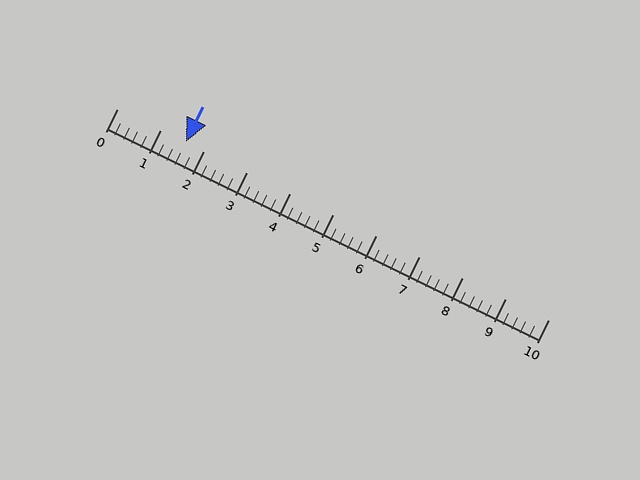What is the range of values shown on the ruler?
The ruler shows values from 0 to 10.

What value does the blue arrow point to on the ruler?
The blue arrow points to approximately 1.6.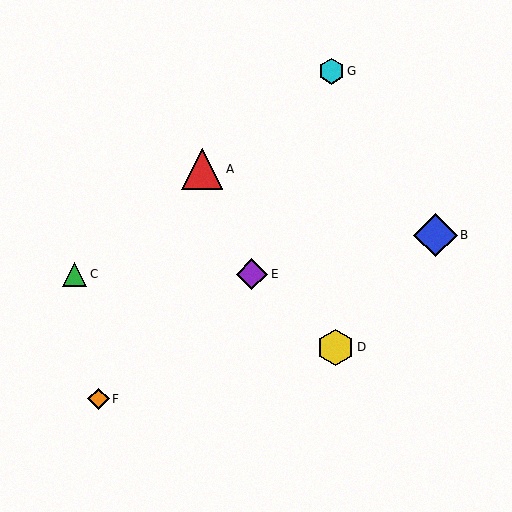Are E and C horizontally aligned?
Yes, both are at y≈274.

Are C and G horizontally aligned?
No, C is at y≈274 and G is at y≈71.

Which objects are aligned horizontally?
Objects C, E are aligned horizontally.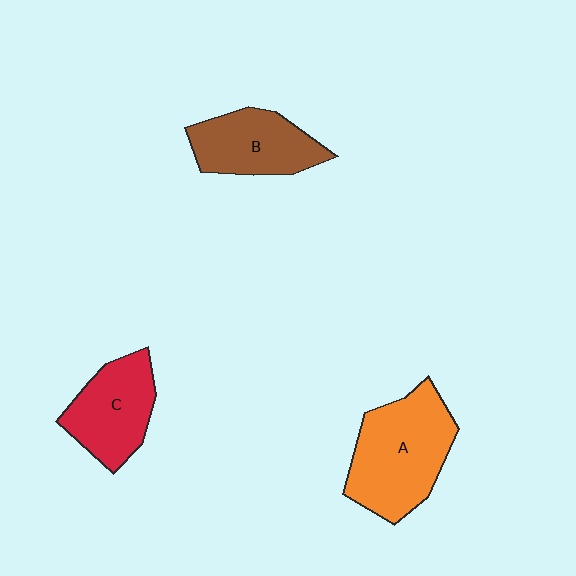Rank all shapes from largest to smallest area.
From largest to smallest: A (orange), C (red), B (brown).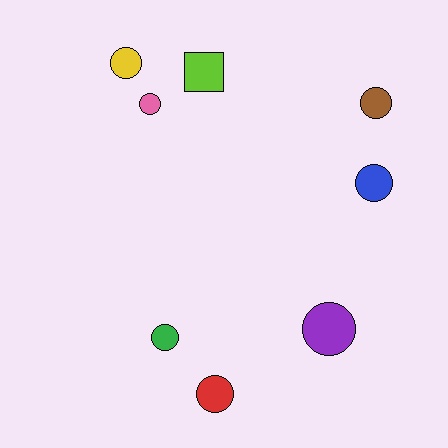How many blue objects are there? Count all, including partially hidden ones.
There is 1 blue object.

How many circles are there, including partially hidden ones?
There are 7 circles.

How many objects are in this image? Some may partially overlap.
There are 8 objects.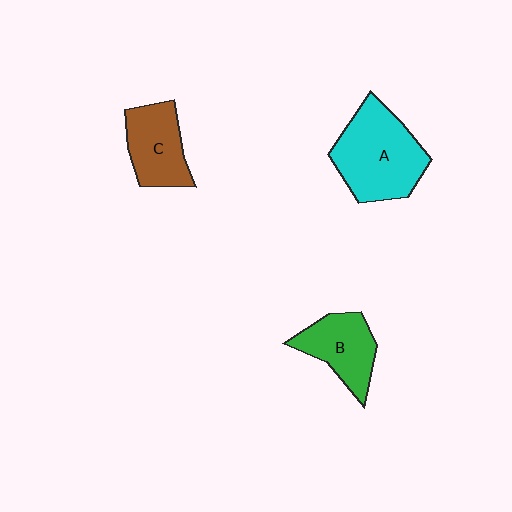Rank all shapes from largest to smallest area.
From largest to smallest: A (cyan), C (brown), B (green).